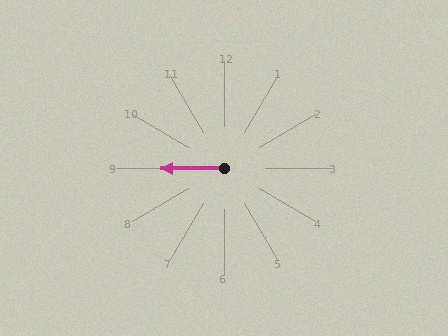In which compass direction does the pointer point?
West.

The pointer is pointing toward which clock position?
Roughly 9 o'clock.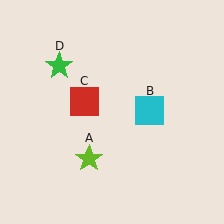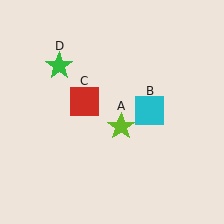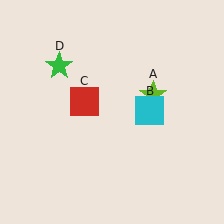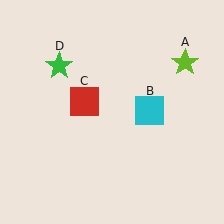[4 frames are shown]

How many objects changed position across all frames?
1 object changed position: lime star (object A).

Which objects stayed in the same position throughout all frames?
Cyan square (object B) and red square (object C) and green star (object D) remained stationary.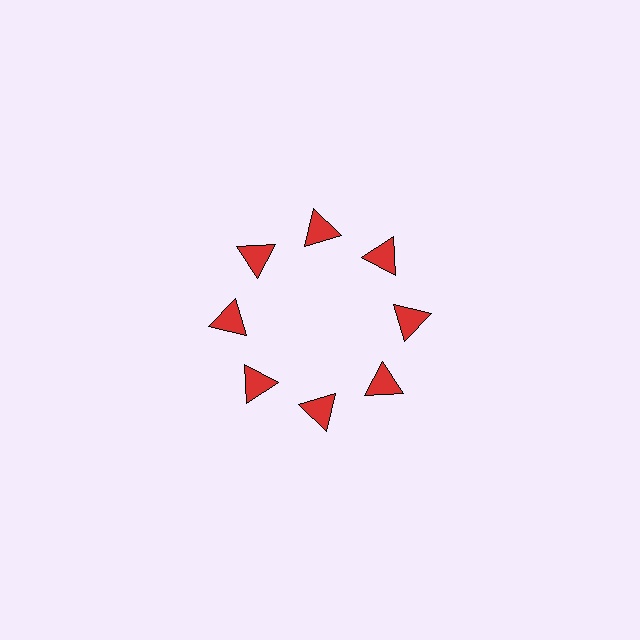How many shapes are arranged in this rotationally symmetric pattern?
There are 8 shapes, arranged in 8 groups of 1.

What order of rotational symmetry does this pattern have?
This pattern has 8-fold rotational symmetry.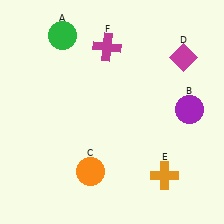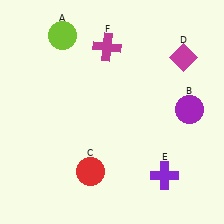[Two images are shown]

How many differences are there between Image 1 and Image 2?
There are 3 differences between the two images.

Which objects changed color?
A changed from green to lime. C changed from orange to red. E changed from orange to purple.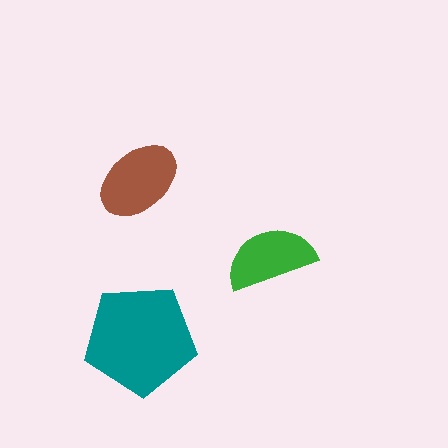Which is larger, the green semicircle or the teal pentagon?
The teal pentagon.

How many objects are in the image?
There are 3 objects in the image.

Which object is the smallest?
The green semicircle.